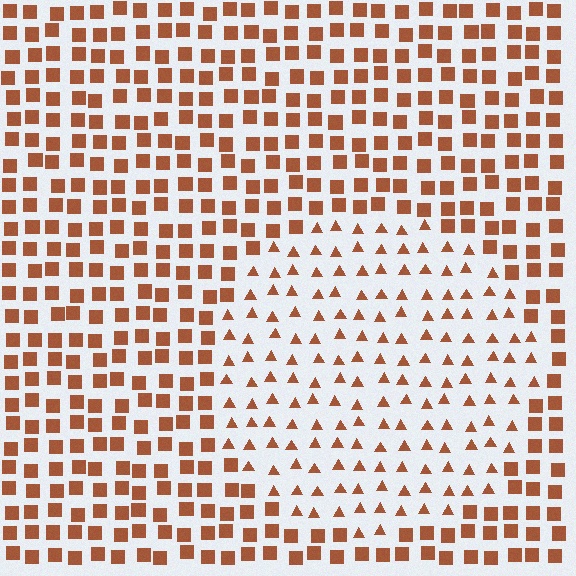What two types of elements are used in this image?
The image uses triangles inside the circle region and squares outside it.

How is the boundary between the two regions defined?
The boundary is defined by a change in element shape: triangles inside vs. squares outside. All elements share the same color and spacing.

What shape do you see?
I see a circle.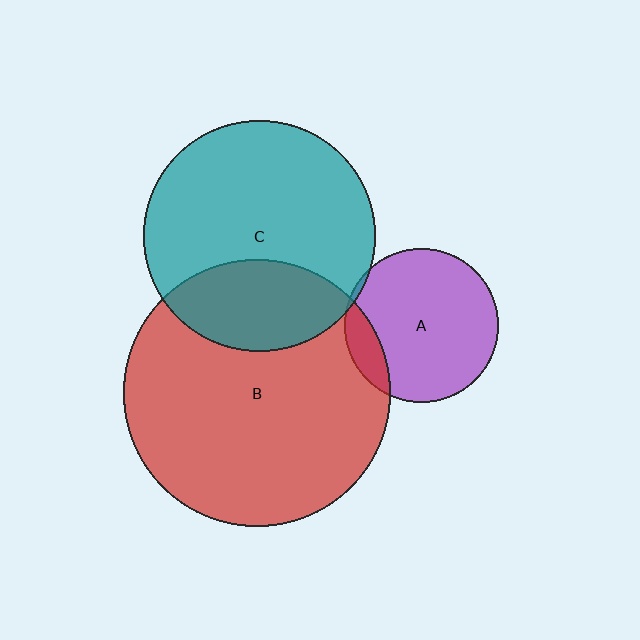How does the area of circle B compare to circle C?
Approximately 1.3 times.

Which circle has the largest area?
Circle B (red).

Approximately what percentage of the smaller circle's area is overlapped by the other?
Approximately 15%.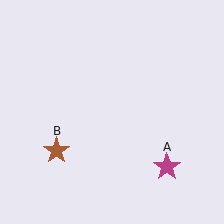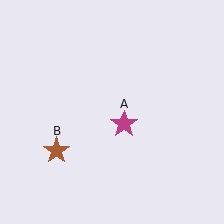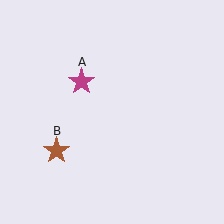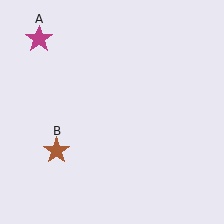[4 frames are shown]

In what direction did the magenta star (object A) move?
The magenta star (object A) moved up and to the left.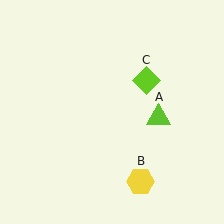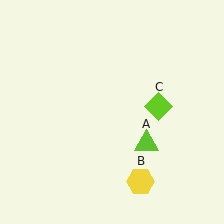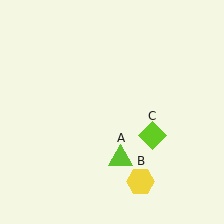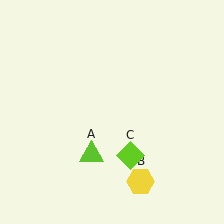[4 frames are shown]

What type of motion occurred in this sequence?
The lime triangle (object A), lime diamond (object C) rotated clockwise around the center of the scene.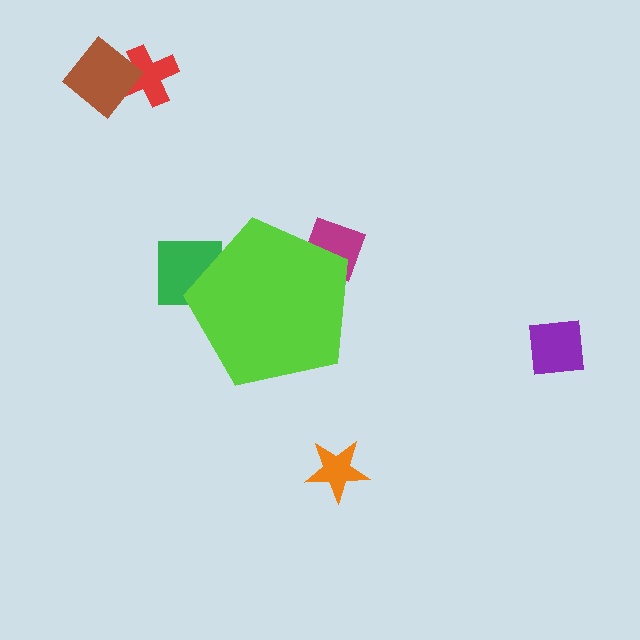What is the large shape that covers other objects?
A lime pentagon.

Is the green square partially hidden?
Yes, the green square is partially hidden behind the lime pentagon.